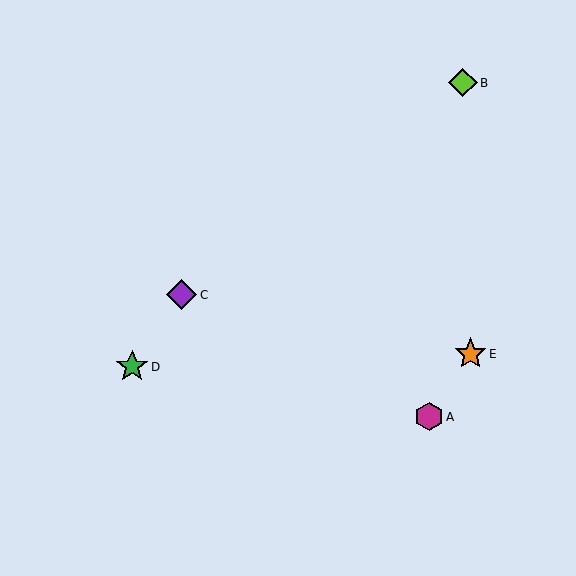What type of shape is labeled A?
Shape A is a magenta hexagon.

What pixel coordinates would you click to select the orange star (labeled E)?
Click at (470, 354) to select the orange star E.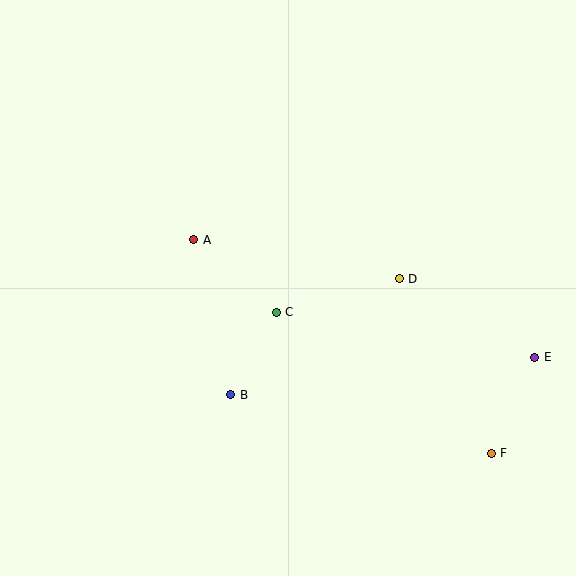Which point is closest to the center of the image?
Point C at (276, 312) is closest to the center.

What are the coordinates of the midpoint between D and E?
The midpoint between D and E is at (467, 318).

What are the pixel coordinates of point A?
Point A is at (194, 240).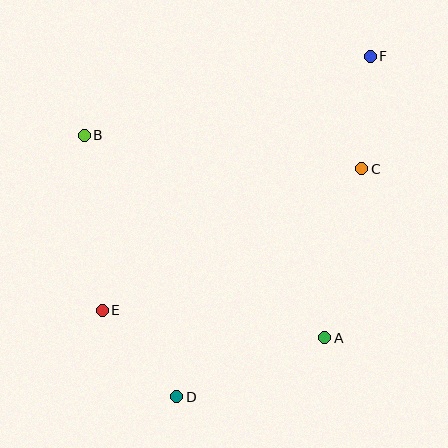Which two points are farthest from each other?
Points D and F are farthest from each other.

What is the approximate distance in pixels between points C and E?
The distance between C and E is approximately 296 pixels.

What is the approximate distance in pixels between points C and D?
The distance between C and D is approximately 293 pixels.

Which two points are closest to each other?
Points C and F are closest to each other.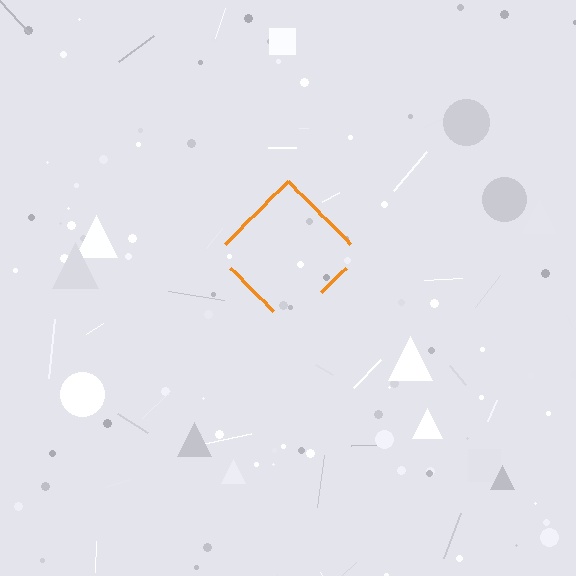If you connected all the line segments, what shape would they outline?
They would outline a diamond.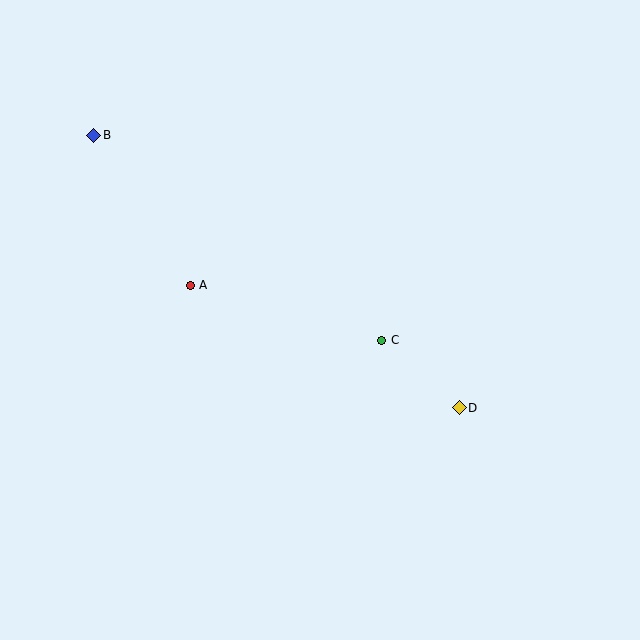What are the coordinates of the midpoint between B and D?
The midpoint between B and D is at (276, 272).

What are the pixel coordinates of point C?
Point C is at (382, 340).